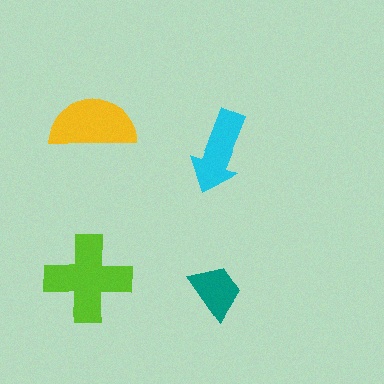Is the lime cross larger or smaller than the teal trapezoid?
Larger.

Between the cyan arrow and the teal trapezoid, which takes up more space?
The cyan arrow.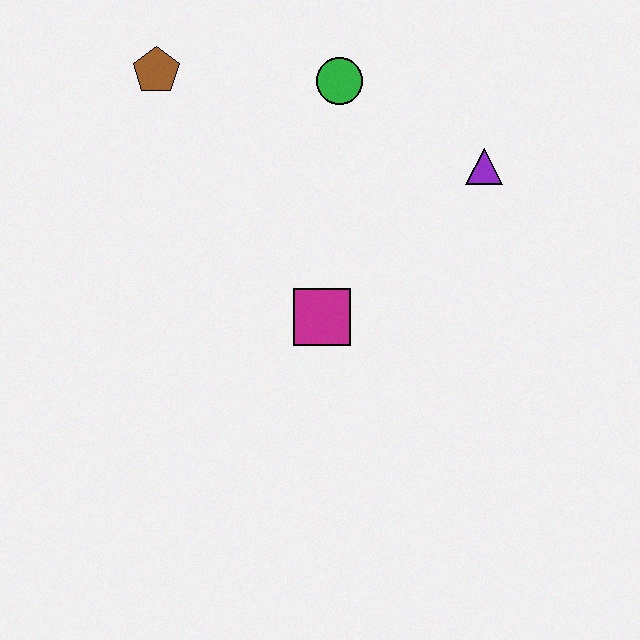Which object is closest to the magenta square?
The purple triangle is closest to the magenta square.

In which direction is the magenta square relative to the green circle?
The magenta square is below the green circle.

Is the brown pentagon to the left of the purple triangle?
Yes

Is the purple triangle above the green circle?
No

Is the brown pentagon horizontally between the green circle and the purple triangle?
No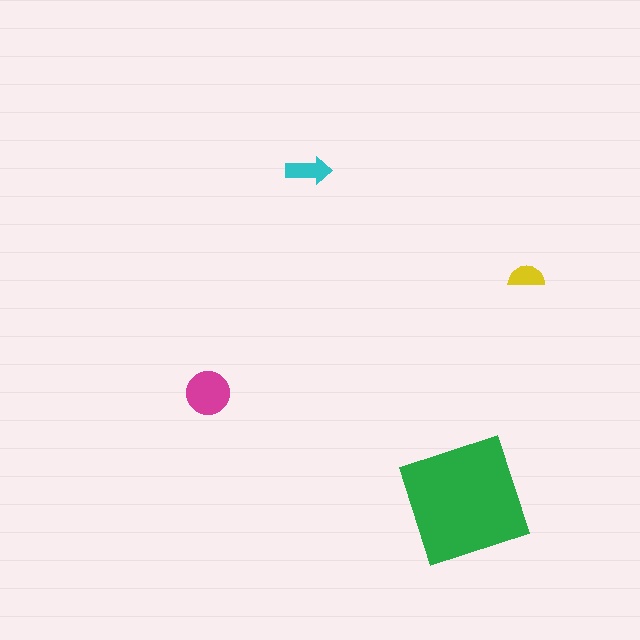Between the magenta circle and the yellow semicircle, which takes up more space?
The magenta circle.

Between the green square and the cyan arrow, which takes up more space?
The green square.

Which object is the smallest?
The yellow semicircle.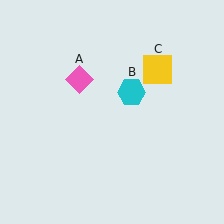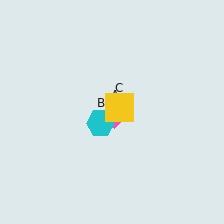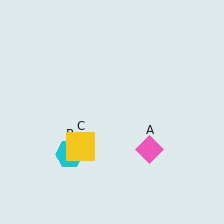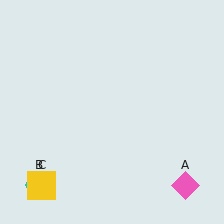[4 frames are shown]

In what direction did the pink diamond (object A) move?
The pink diamond (object A) moved down and to the right.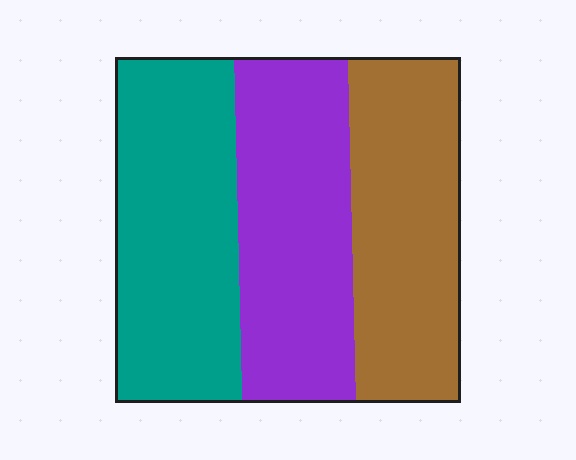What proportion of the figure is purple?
Purple takes up between a sixth and a third of the figure.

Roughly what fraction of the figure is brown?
Brown covers 32% of the figure.